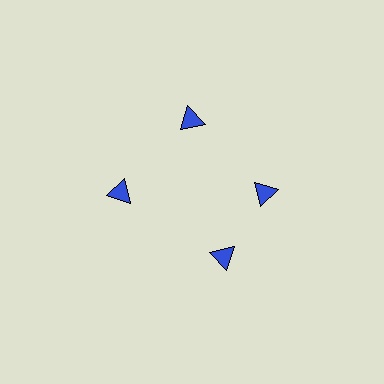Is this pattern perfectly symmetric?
No. The 4 blue triangles are arranged in a ring, but one element near the 6 o'clock position is rotated out of alignment along the ring, breaking the 4-fold rotational symmetry.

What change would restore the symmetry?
The symmetry would be restored by rotating it back into even spacing with its neighbors so that all 4 triangles sit at equal angles and equal distance from the center.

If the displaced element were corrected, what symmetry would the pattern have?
It would have 4-fold rotational symmetry — the pattern would map onto itself every 90 degrees.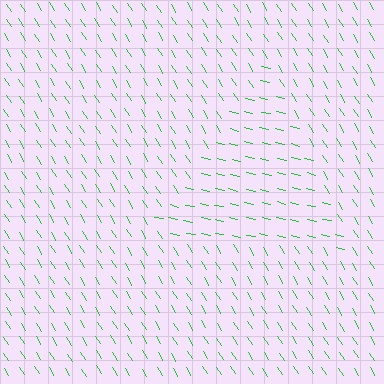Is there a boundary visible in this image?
Yes, there is a texture boundary formed by a change in line orientation.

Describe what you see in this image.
The image is filled with small green line segments. A triangle region in the image has lines oriented differently from the surrounding lines, creating a visible texture boundary.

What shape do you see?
I see a triangle.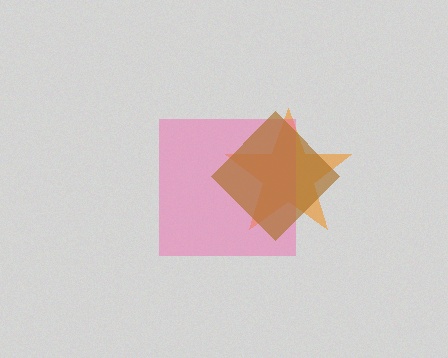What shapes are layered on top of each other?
The layered shapes are: an orange star, a pink square, a brown diamond.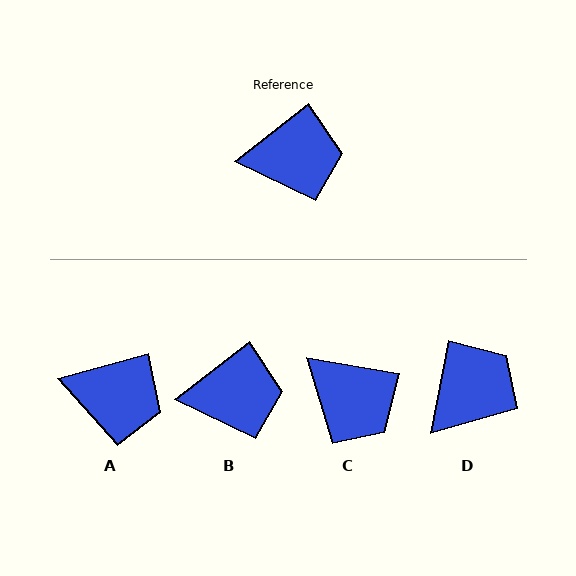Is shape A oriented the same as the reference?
No, it is off by about 23 degrees.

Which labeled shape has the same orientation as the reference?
B.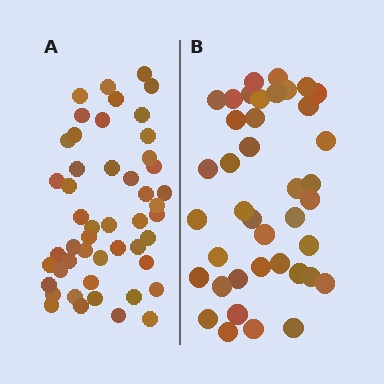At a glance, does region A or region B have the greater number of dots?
Region A (the left region) has more dots.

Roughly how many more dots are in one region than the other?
Region A has roughly 8 or so more dots than region B.